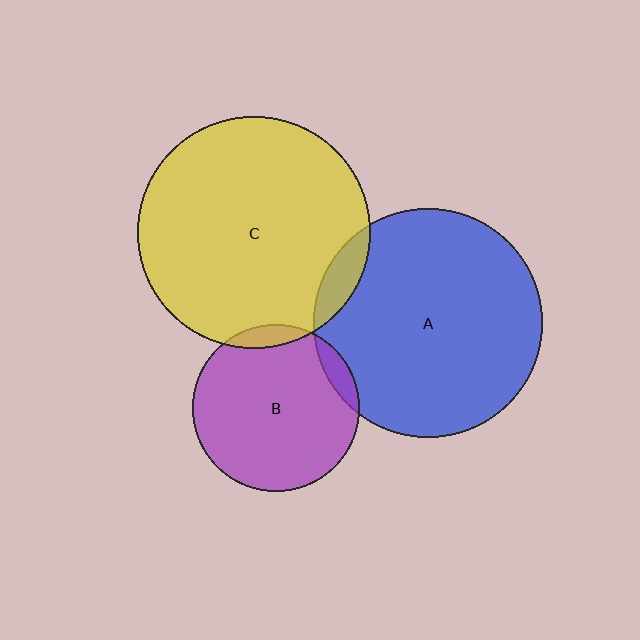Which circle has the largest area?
Circle C (yellow).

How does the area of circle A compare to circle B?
Approximately 1.9 times.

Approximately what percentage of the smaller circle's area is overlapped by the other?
Approximately 5%.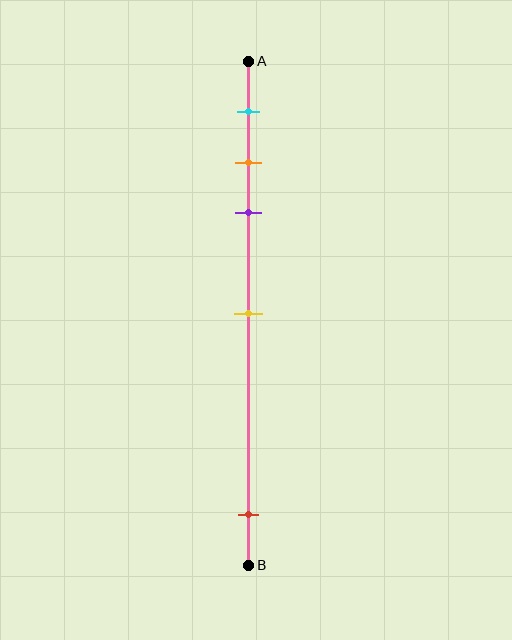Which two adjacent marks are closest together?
The orange and purple marks are the closest adjacent pair.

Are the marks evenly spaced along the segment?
No, the marks are not evenly spaced.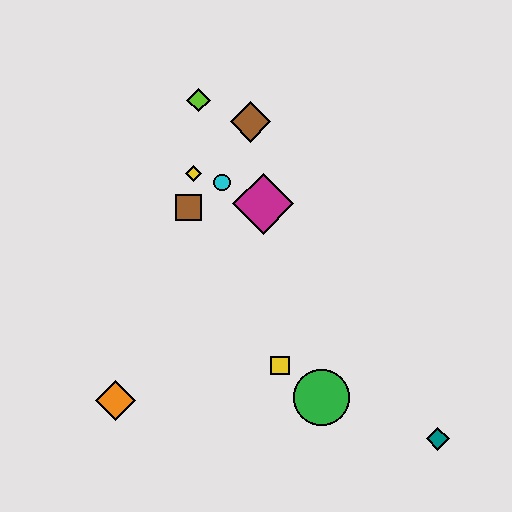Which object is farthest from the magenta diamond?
The teal diamond is farthest from the magenta diamond.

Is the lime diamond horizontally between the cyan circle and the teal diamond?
No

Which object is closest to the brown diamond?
The lime diamond is closest to the brown diamond.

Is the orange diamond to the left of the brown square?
Yes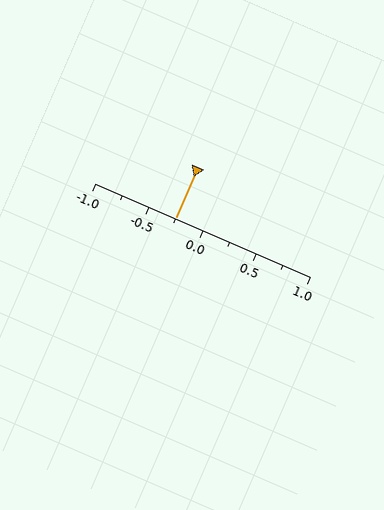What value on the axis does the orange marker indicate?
The marker indicates approximately -0.25.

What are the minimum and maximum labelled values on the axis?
The axis runs from -1.0 to 1.0.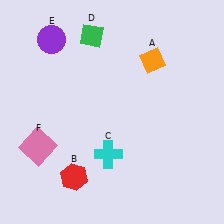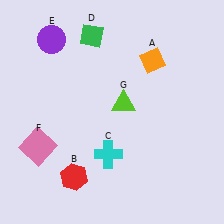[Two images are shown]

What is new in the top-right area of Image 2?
A lime triangle (G) was added in the top-right area of Image 2.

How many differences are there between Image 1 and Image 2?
There is 1 difference between the two images.